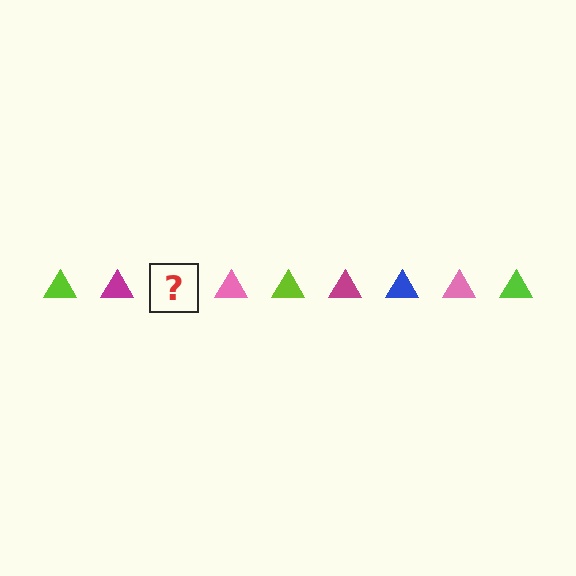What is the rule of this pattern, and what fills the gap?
The rule is that the pattern cycles through lime, magenta, blue, pink triangles. The gap should be filled with a blue triangle.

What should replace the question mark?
The question mark should be replaced with a blue triangle.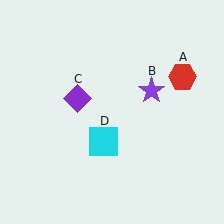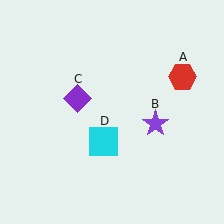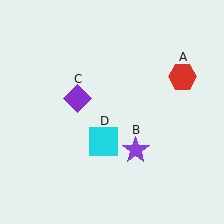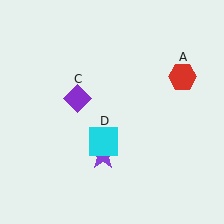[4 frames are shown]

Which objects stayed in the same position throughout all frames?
Red hexagon (object A) and purple diamond (object C) and cyan square (object D) remained stationary.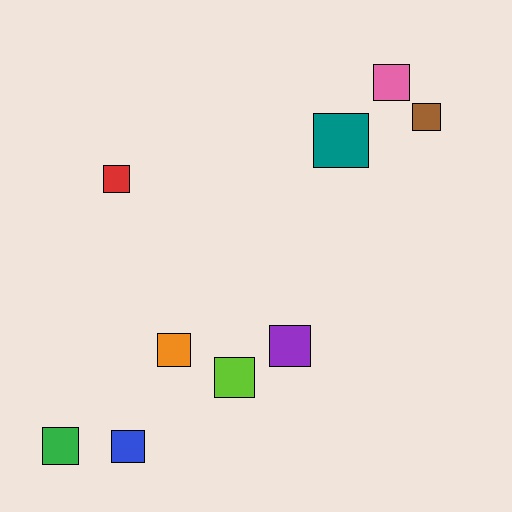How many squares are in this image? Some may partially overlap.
There are 9 squares.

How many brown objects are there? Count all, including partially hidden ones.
There is 1 brown object.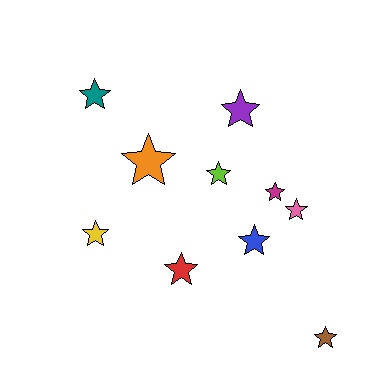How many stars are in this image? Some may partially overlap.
There are 10 stars.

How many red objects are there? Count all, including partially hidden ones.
There is 1 red object.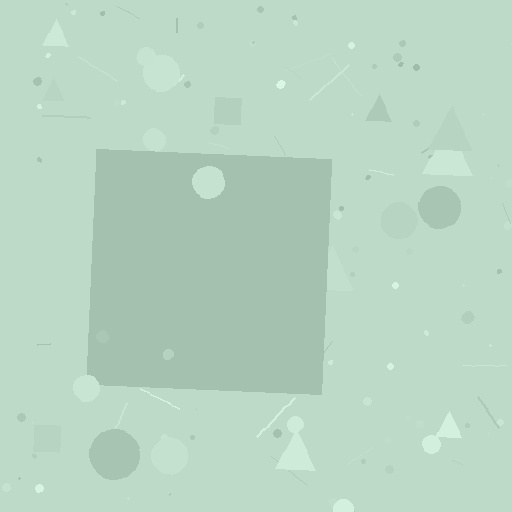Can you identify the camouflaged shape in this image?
The camouflaged shape is a square.